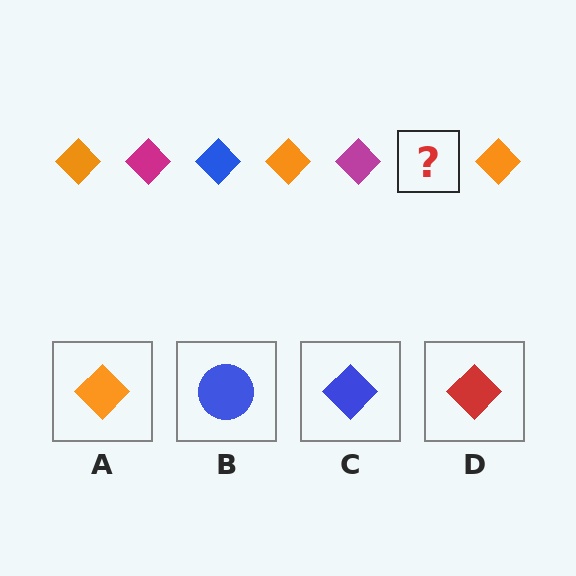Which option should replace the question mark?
Option C.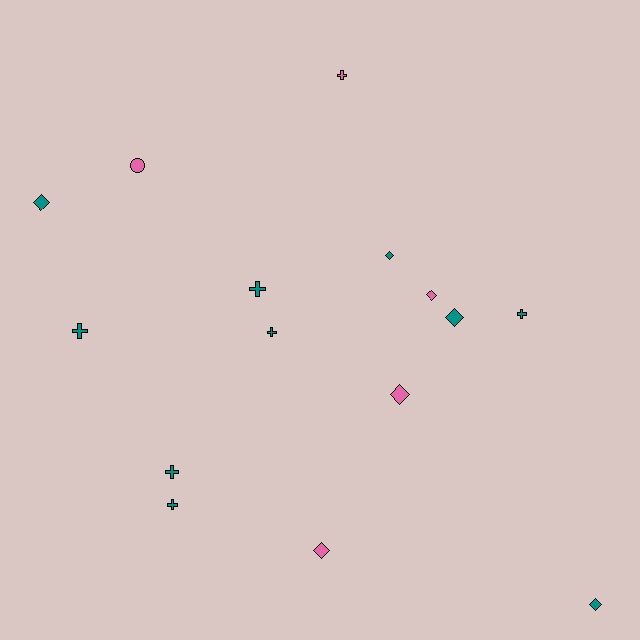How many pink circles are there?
There is 1 pink circle.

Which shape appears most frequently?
Diamond, with 7 objects.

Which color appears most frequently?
Teal, with 10 objects.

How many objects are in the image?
There are 15 objects.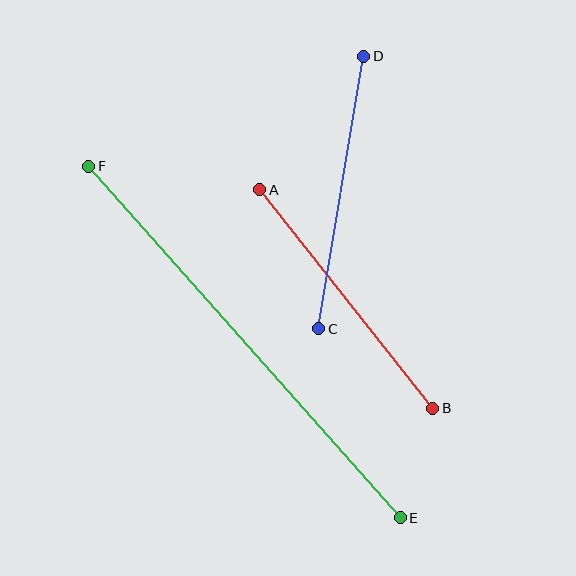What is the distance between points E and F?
The distance is approximately 470 pixels.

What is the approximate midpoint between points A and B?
The midpoint is at approximately (346, 299) pixels.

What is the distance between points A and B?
The distance is approximately 279 pixels.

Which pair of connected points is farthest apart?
Points E and F are farthest apart.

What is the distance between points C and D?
The distance is approximately 276 pixels.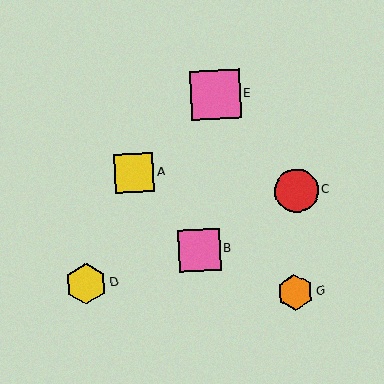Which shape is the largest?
The pink square (labeled E) is the largest.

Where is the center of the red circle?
The center of the red circle is at (296, 191).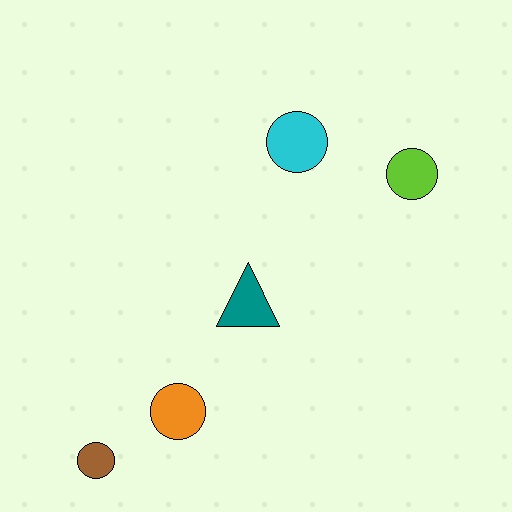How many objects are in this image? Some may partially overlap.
There are 5 objects.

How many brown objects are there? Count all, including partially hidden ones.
There is 1 brown object.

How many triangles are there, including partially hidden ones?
There is 1 triangle.